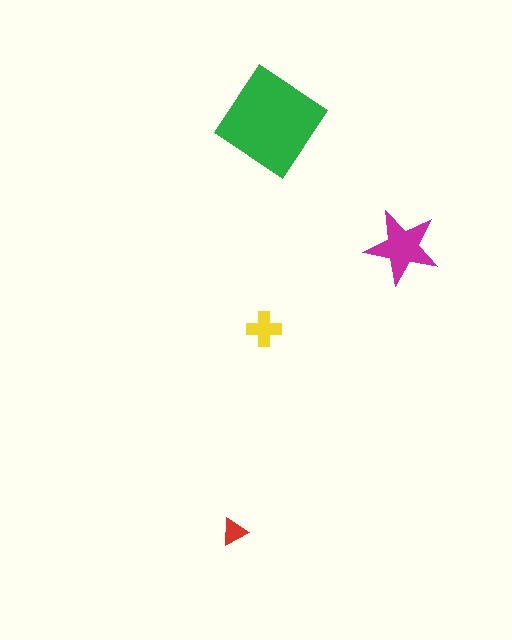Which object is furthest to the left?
The red triangle is leftmost.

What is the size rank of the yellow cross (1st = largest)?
3rd.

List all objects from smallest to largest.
The red triangle, the yellow cross, the magenta star, the green diamond.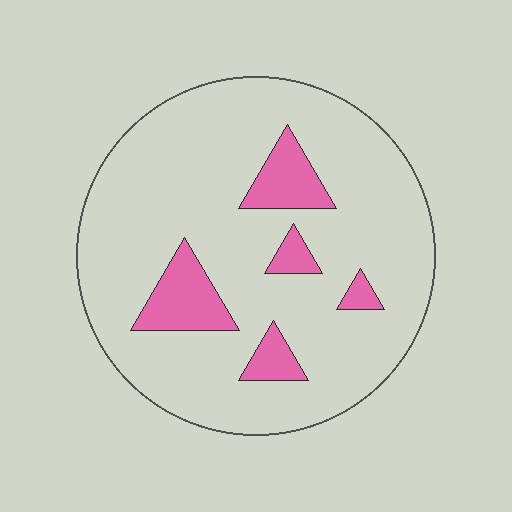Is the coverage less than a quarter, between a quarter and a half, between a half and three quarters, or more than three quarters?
Less than a quarter.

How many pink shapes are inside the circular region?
5.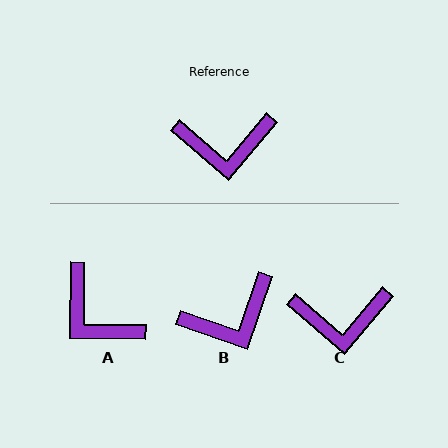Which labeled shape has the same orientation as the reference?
C.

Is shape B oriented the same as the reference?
No, it is off by about 22 degrees.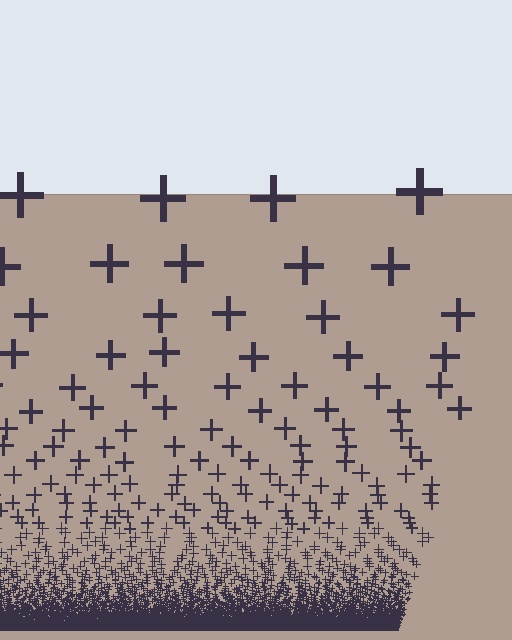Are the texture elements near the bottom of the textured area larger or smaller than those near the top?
Smaller. The gradient is inverted — elements near the bottom are smaller and denser.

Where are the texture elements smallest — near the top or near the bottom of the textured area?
Near the bottom.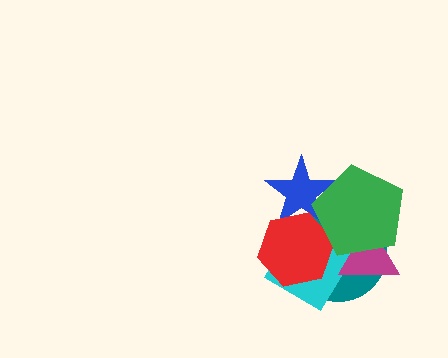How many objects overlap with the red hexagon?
4 objects overlap with the red hexagon.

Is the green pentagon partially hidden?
No, no other shape covers it.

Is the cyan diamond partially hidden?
Yes, it is partially covered by another shape.